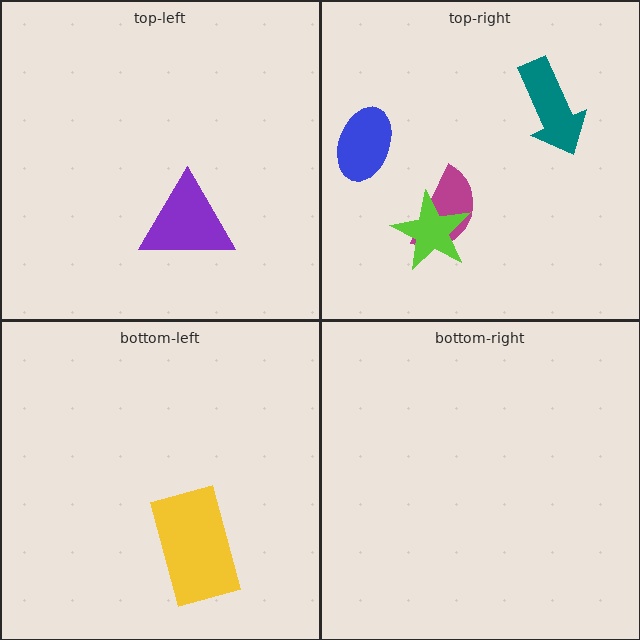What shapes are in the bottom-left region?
The yellow rectangle.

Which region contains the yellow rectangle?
The bottom-left region.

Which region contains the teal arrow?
The top-right region.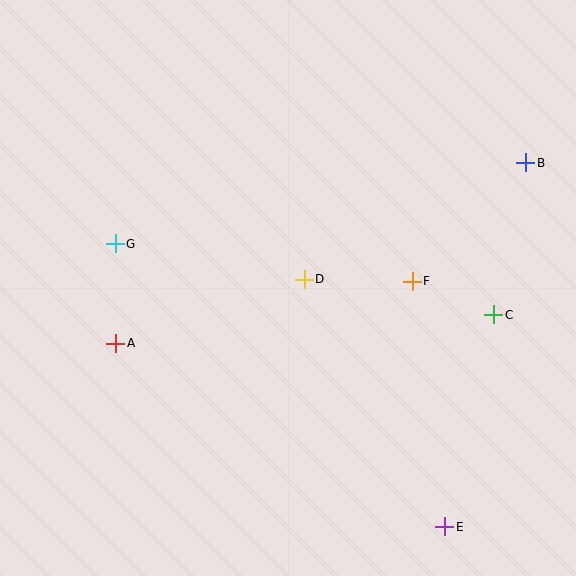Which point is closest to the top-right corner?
Point B is closest to the top-right corner.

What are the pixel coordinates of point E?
Point E is at (445, 527).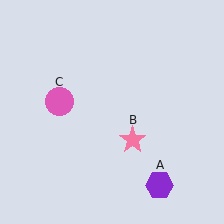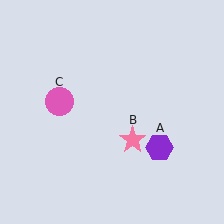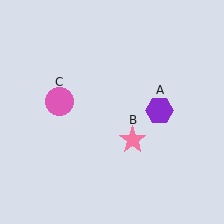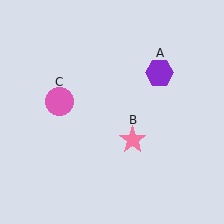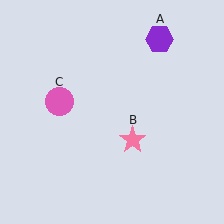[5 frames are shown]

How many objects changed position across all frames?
1 object changed position: purple hexagon (object A).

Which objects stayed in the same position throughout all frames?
Pink star (object B) and pink circle (object C) remained stationary.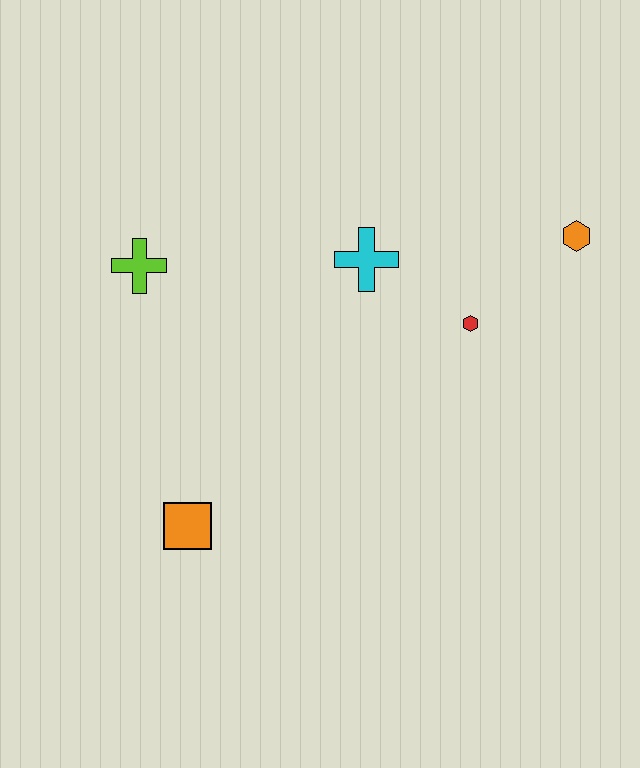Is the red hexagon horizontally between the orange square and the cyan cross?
No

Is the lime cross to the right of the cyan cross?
No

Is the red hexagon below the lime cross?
Yes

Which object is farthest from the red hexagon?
The orange square is farthest from the red hexagon.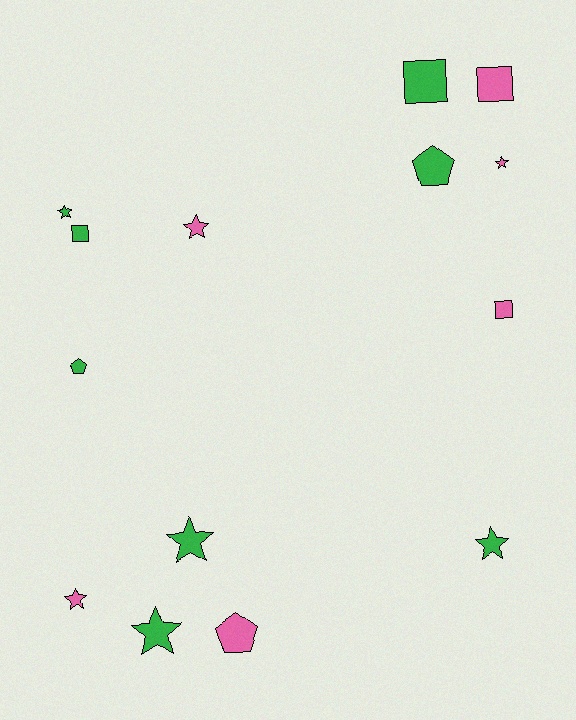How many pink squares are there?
There are 2 pink squares.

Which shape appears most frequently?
Star, with 7 objects.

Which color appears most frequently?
Green, with 8 objects.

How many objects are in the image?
There are 14 objects.